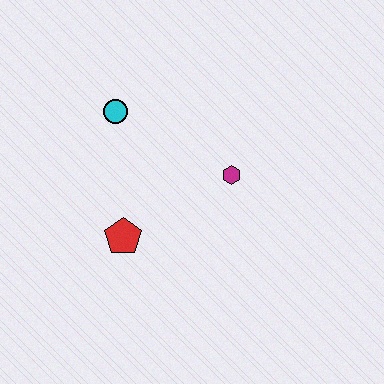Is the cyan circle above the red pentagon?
Yes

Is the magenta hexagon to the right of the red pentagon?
Yes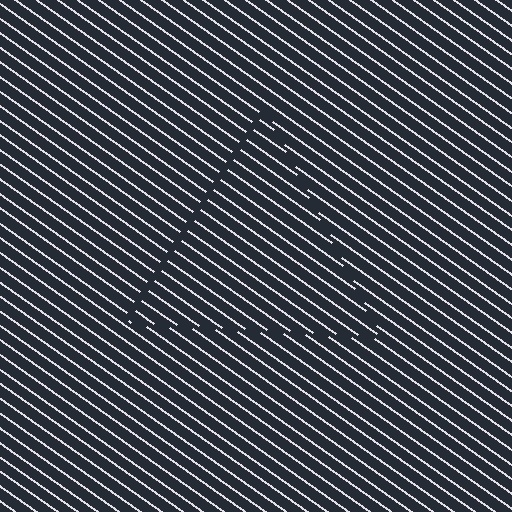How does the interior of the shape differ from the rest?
The interior of the shape contains the same grating, shifted by half a period — the contour is defined by the phase discontinuity where line-ends from the inner and outer gratings abut.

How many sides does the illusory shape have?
3 sides — the line-ends trace a triangle.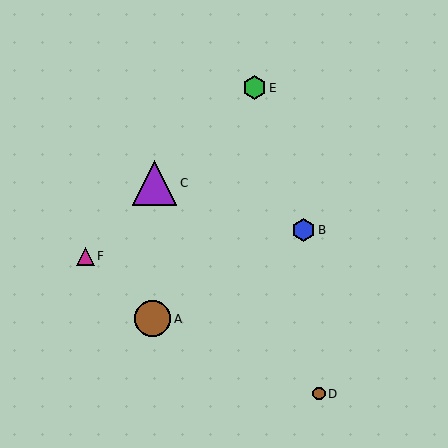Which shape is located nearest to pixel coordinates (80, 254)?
The magenta triangle (labeled F) at (86, 256) is nearest to that location.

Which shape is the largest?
The purple triangle (labeled C) is the largest.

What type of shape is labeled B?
Shape B is a blue hexagon.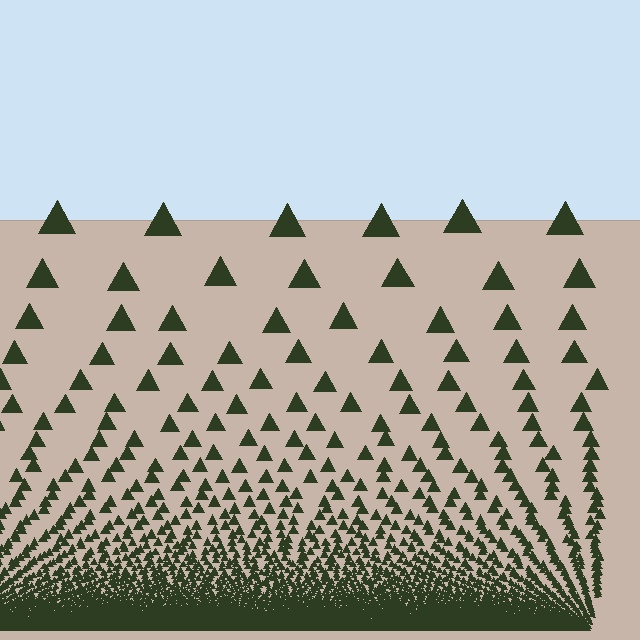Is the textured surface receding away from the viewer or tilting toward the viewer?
The surface appears to tilt toward the viewer. Texture elements get larger and sparser toward the top.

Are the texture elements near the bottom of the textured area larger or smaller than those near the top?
Smaller. The gradient is inverted — elements near the bottom are smaller and denser.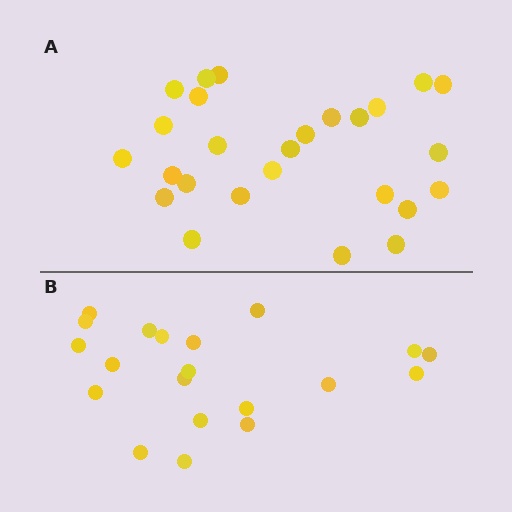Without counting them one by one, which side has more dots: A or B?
Region A (the top region) has more dots.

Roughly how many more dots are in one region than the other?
Region A has about 6 more dots than region B.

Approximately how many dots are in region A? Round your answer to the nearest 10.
About 30 dots. (The exact count is 26, which rounds to 30.)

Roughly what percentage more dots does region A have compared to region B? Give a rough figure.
About 30% more.